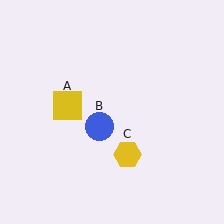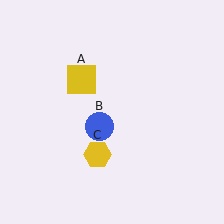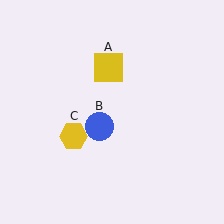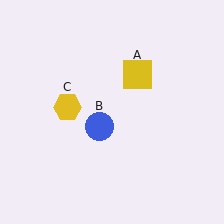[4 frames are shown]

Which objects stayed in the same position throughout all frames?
Blue circle (object B) remained stationary.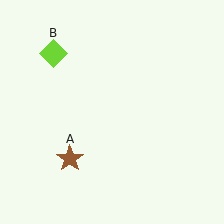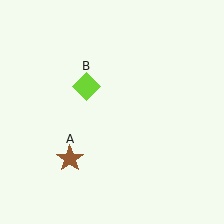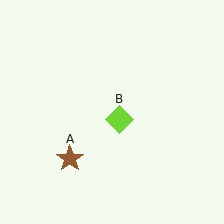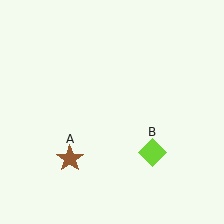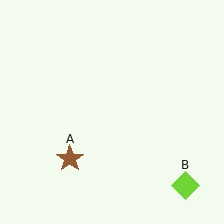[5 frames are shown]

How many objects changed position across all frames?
1 object changed position: lime diamond (object B).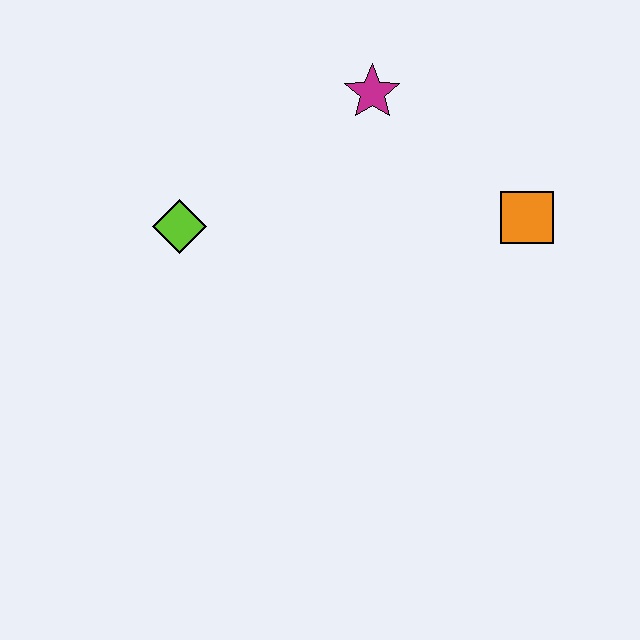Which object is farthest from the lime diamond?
The orange square is farthest from the lime diamond.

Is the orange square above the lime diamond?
Yes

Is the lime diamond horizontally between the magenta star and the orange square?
No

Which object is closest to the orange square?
The magenta star is closest to the orange square.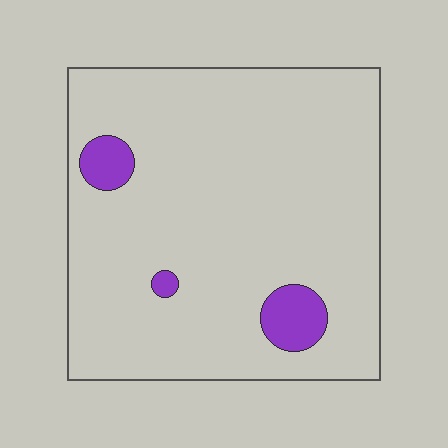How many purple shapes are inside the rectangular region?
3.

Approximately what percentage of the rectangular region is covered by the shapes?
Approximately 5%.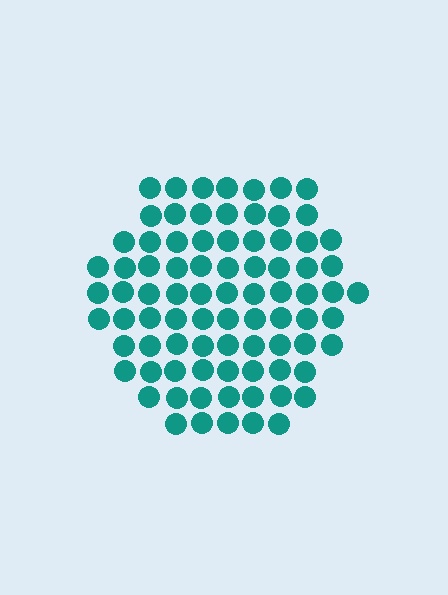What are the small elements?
The small elements are circles.